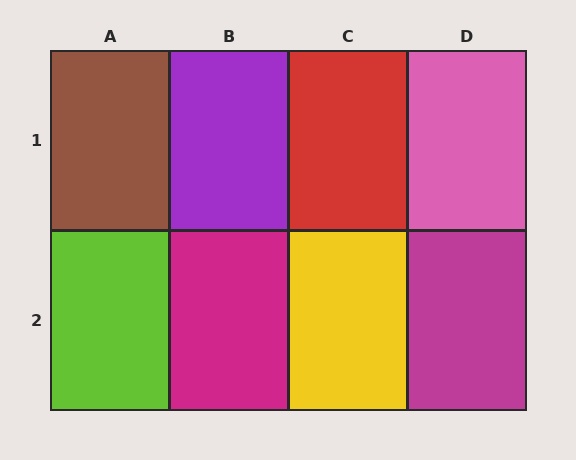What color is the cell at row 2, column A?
Lime.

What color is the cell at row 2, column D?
Magenta.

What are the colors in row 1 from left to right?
Brown, purple, red, pink.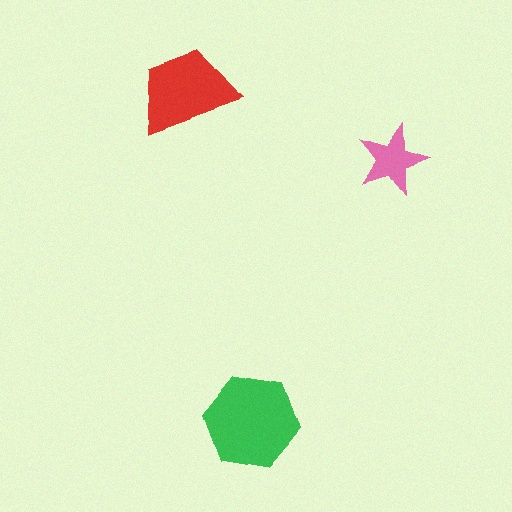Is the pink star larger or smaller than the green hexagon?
Smaller.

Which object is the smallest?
The pink star.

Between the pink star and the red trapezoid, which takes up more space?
The red trapezoid.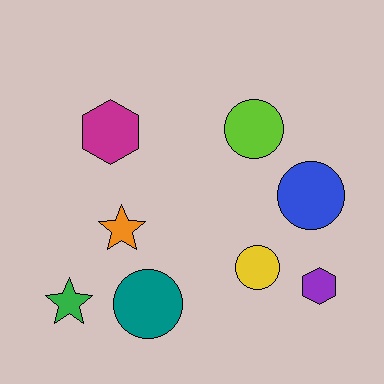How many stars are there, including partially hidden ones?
There are 2 stars.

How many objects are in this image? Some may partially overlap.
There are 8 objects.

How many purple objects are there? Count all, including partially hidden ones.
There is 1 purple object.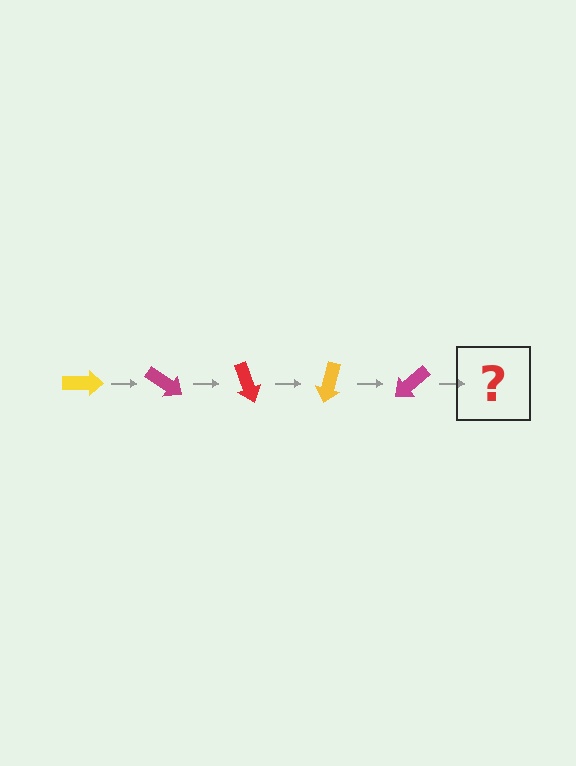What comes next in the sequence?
The next element should be a red arrow, rotated 175 degrees from the start.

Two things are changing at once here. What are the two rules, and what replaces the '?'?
The two rules are that it rotates 35 degrees each step and the color cycles through yellow, magenta, and red. The '?' should be a red arrow, rotated 175 degrees from the start.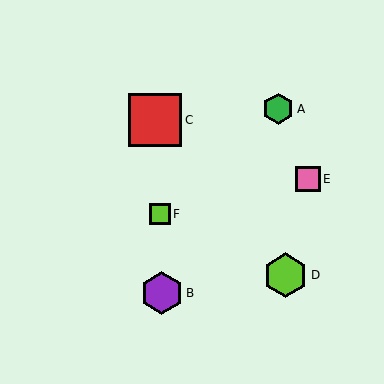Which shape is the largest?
The red square (labeled C) is the largest.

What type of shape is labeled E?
Shape E is a pink square.